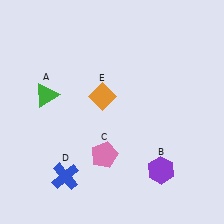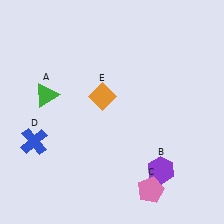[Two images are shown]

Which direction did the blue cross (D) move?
The blue cross (D) moved up.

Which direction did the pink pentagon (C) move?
The pink pentagon (C) moved right.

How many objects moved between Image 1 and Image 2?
2 objects moved between the two images.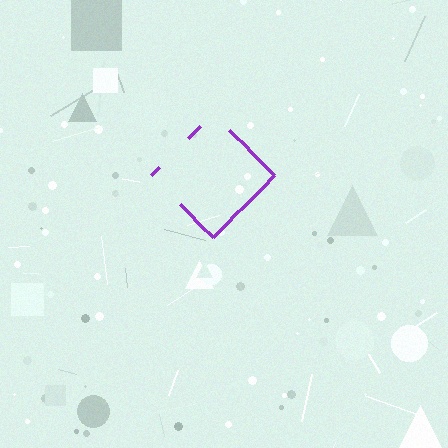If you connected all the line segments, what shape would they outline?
They would outline a diamond.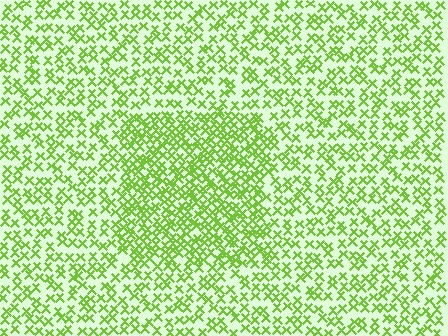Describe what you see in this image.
The image contains small lime elements arranged at two different densities. A rectangle-shaped region is visible where the elements are more densely packed than the surrounding area.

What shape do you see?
I see a rectangle.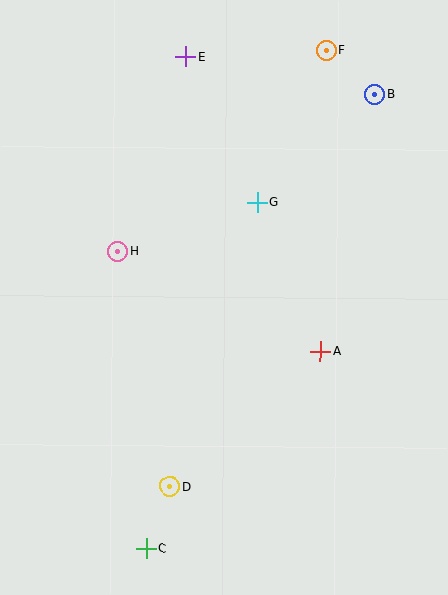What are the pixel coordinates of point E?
Point E is at (186, 57).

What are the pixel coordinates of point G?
Point G is at (257, 202).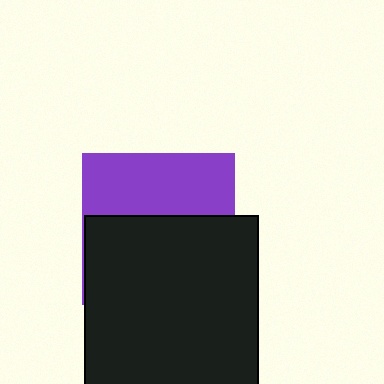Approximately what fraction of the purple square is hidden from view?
Roughly 58% of the purple square is hidden behind the black square.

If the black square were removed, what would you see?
You would see the complete purple square.